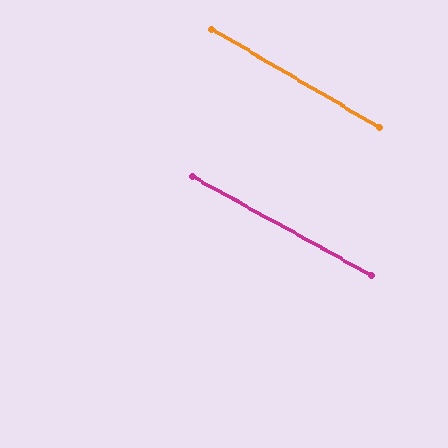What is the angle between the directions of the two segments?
Approximately 2 degrees.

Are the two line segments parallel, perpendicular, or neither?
Parallel — their directions differ by only 1.6°.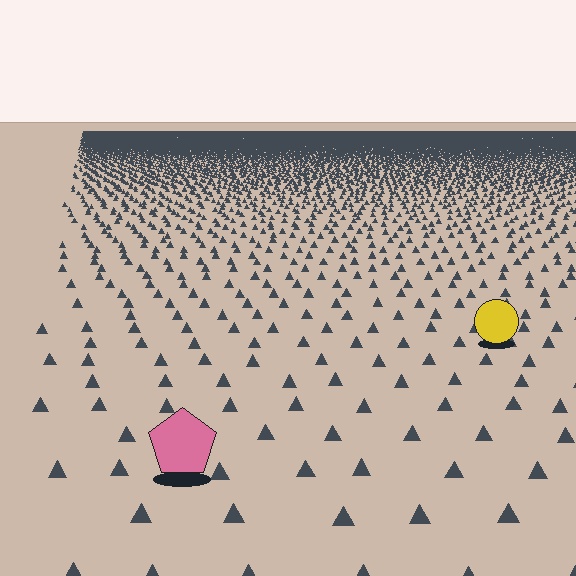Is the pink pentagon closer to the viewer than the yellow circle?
Yes. The pink pentagon is closer — you can tell from the texture gradient: the ground texture is coarser near it.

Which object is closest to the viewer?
The pink pentagon is closest. The texture marks near it are larger and more spread out.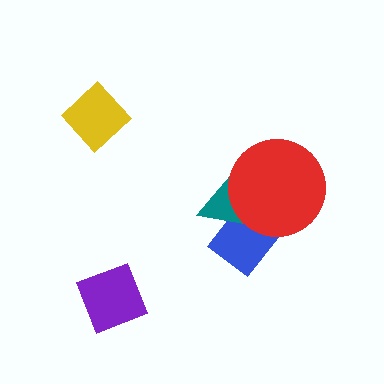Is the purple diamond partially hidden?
No, no other shape covers it.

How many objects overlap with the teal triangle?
2 objects overlap with the teal triangle.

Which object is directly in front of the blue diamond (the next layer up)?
The teal triangle is directly in front of the blue diamond.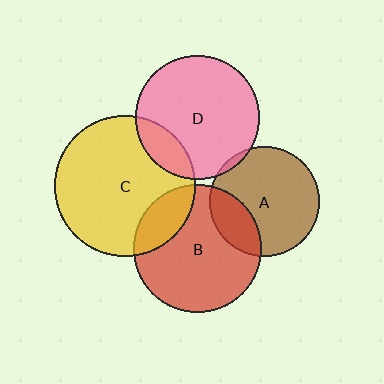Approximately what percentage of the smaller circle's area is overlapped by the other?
Approximately 20%.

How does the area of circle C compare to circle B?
Approximately 1.2 times.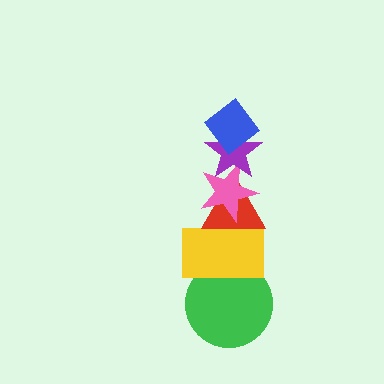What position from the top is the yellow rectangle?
The yellow rectangle is 5th from the top.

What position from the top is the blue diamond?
The blue diamond is 1st from the top.